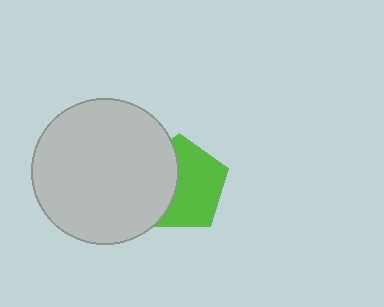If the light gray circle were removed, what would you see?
You would see the complete lime pentagon.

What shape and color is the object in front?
The object in front is a light gray circle.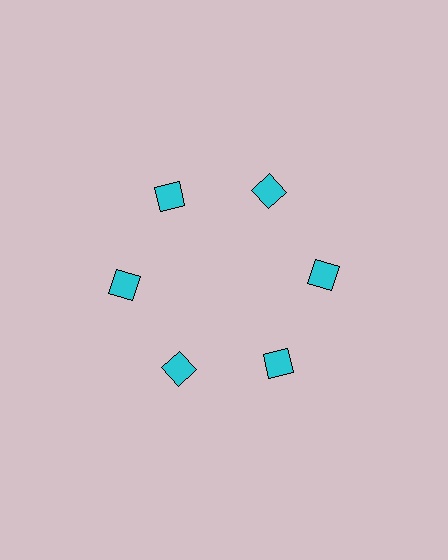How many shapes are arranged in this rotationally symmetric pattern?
There are 6 shapes, arranged in 6 groups of 1.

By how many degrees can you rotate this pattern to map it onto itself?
The pattern maps onto itself every 60 degrees of rotation.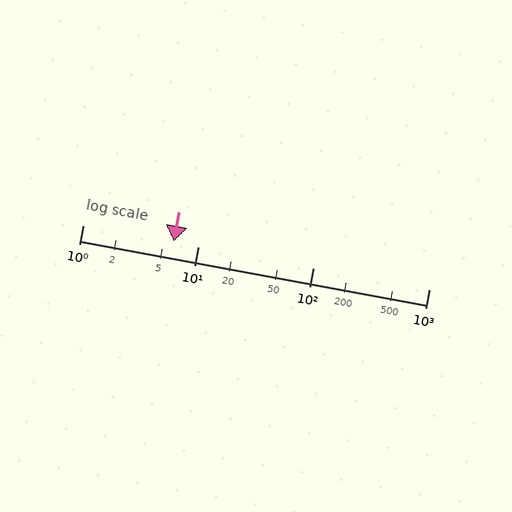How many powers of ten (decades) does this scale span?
The scale spans 3 decades, from 1 to 1000.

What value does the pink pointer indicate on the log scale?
The pointer indicates approximately 6.2.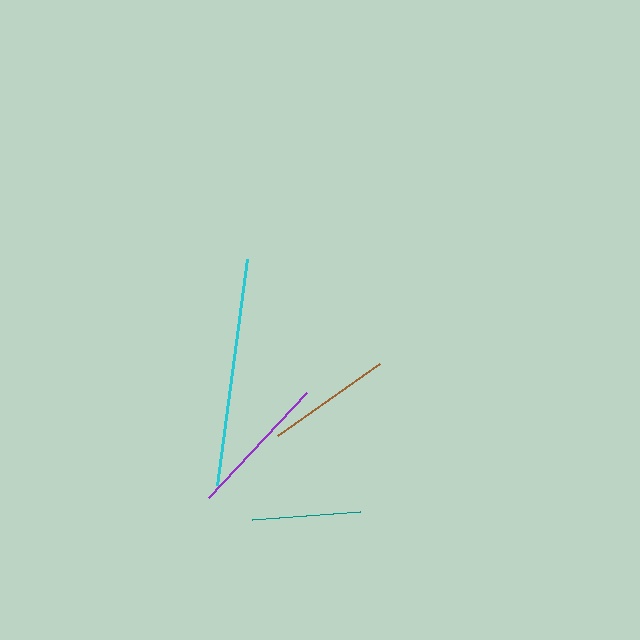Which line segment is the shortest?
The teal line is the shortest at approximately 108 pixels.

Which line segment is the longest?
The cyan line is the longest at approximately 228 pixels.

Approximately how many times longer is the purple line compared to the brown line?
The purple line is approximately 1.2 times the length of the brown line.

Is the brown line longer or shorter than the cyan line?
The cyan line is longer than the brown line.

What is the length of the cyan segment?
The cyan segment is approximately 228 pixels long.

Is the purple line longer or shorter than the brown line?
The purple line is longer than the brown line.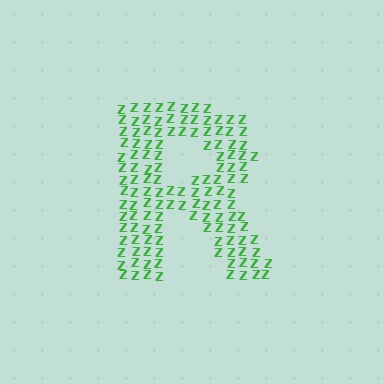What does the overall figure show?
The overall figure shows the letter R.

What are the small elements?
The small elements are letter Z's.